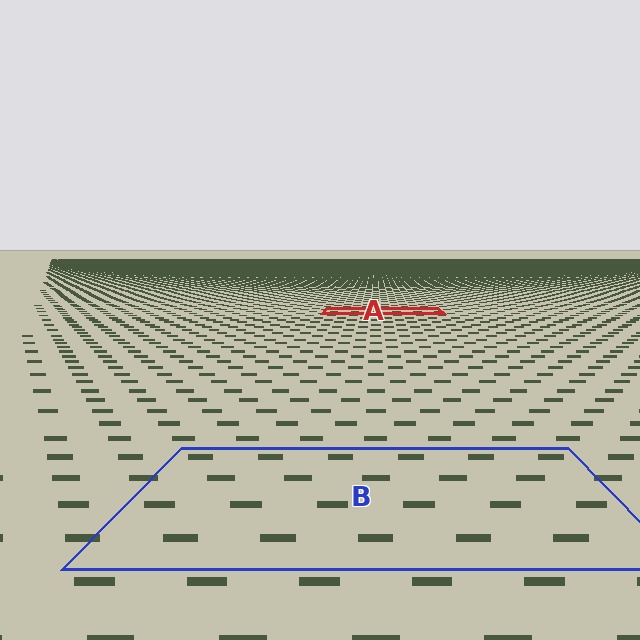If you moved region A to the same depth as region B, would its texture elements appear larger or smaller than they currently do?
They would appear larger. At a closer depth, the same texture elements are projected at a bigger on-screen size.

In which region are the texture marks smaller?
The texture marks are smaller in region A, because it is farther away.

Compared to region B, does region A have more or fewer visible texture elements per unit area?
Region A has more texture elements per unit area — they are packed more densely because it is farther away.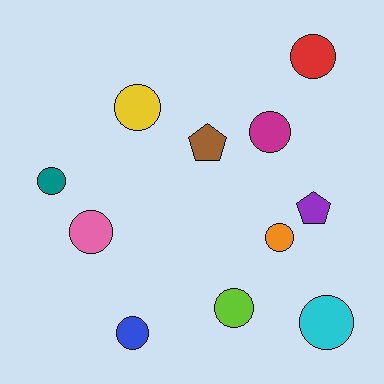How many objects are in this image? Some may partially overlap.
There are 11 objects.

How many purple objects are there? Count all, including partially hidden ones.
There is 1 purple object.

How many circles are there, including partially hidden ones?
There are 9 circles.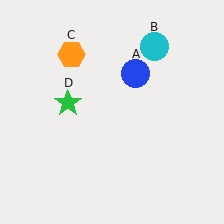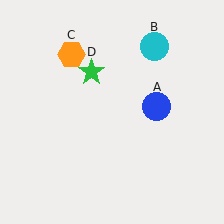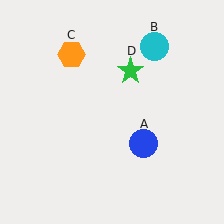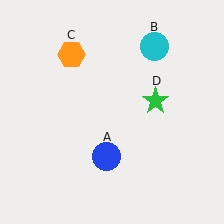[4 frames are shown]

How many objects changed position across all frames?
2 objects changed position: blue circle (object A), green star (object D).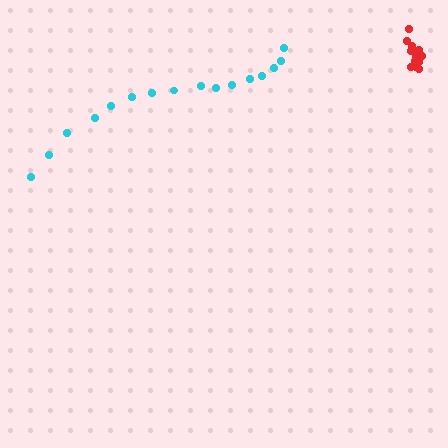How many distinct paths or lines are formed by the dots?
There are 2 distinct paths.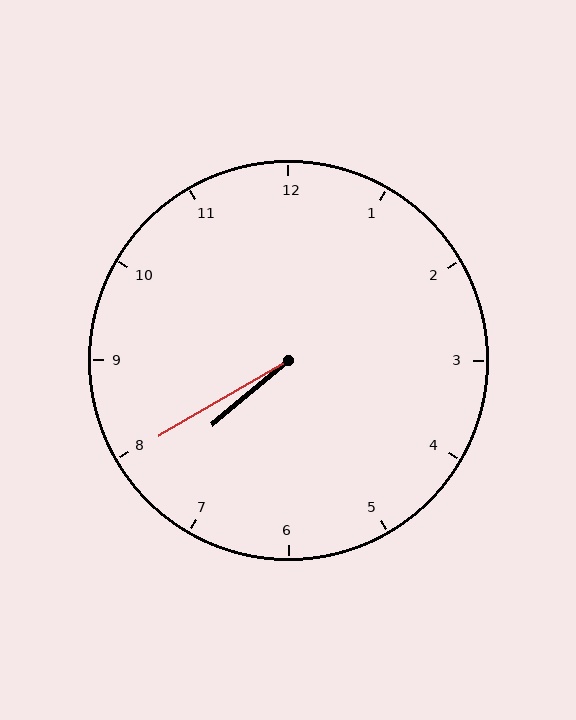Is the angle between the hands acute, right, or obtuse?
It is acute.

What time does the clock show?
7:40.